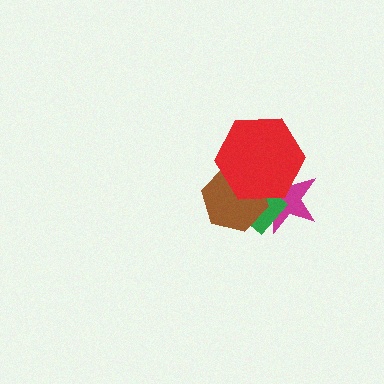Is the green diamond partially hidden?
Yes, it is partially covered by another shape.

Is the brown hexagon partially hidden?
Yes, it is partially covered by another shape.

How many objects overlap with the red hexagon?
3 objects overlap with the red hexagon.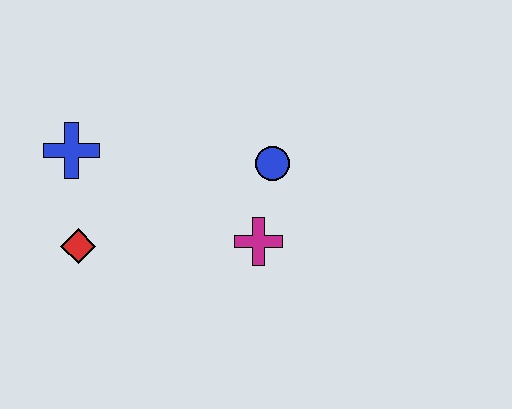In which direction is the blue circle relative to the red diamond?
The blue circle is to the right of the red diamond.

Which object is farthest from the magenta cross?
The blue cross is farthest from the magenta cross.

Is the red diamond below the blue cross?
Yes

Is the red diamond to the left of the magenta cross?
Yes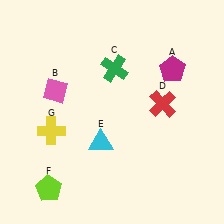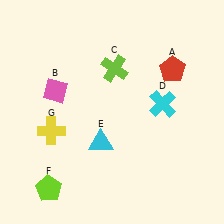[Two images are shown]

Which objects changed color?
A changed from magenta to red. C changed from green to lime. D changed from red to cyan.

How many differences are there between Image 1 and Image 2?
There are 3 differences between the two images.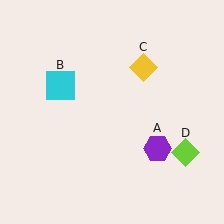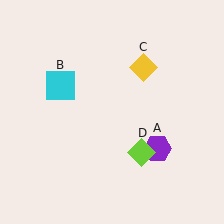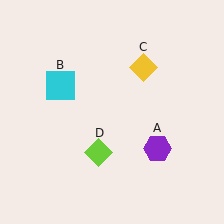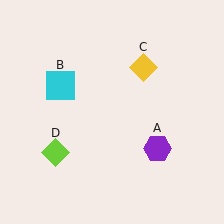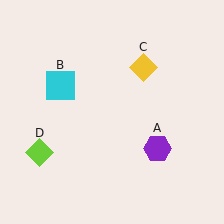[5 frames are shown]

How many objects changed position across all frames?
1 object changed position: lime diamond (object D).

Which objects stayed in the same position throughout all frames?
Purple hexagon (object A) and cyan square (object B) and yellow diamond (object C) remained stationary.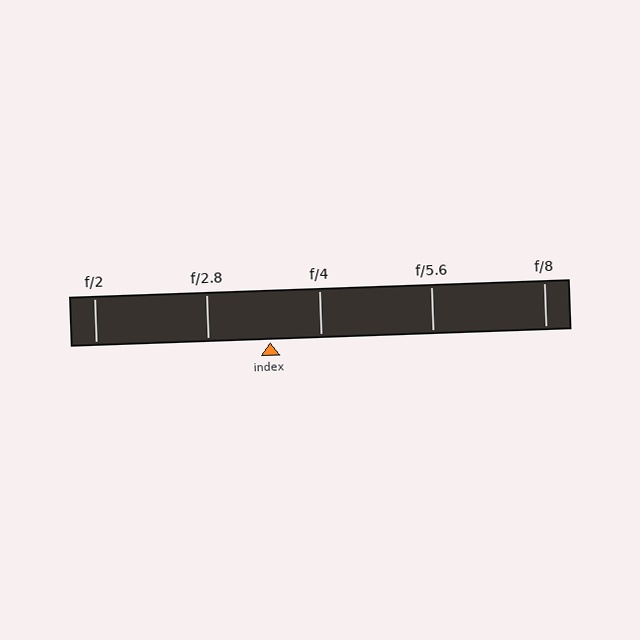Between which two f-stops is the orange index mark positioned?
The index mark is between f/2.8 and f/4.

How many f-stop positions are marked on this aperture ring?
There are 5 f-stop positions marked.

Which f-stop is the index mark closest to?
The index mark is closest to f/4.